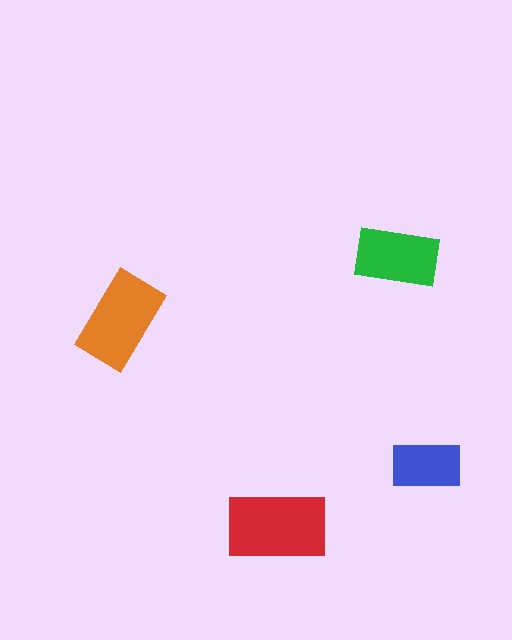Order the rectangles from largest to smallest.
the red one, the orange one, the green one, the blue one.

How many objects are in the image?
There are 4 objects in the image.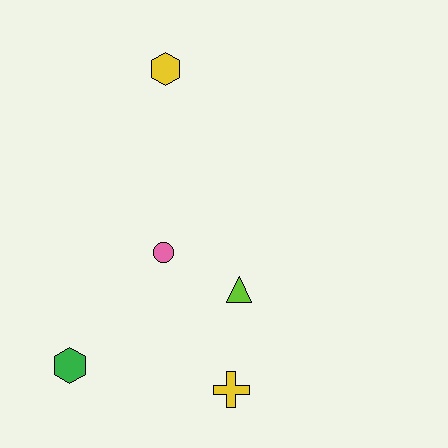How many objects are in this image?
There are 5 objects.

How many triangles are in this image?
There is 1 triangle.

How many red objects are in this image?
There are no red objects.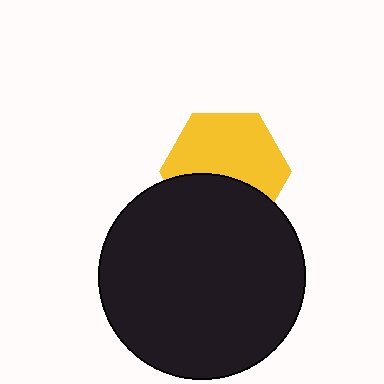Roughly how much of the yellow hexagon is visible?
About half of it is visible (roughly 61%).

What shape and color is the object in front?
The object in front is a black circle.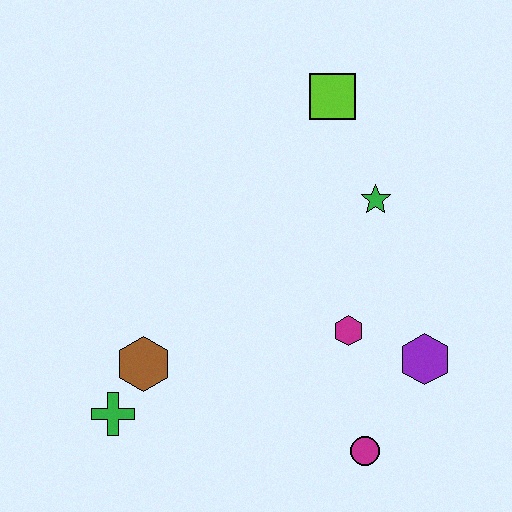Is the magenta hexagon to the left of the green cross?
No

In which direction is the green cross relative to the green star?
The green cross is to the left of the green star.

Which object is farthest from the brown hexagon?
The lime square is farthest from the brown hexagon.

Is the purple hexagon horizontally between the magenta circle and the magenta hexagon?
No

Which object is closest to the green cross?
The brown hexagon is closest to the green cross.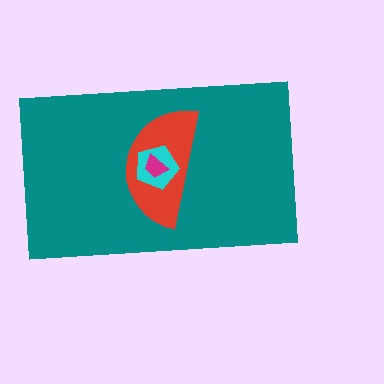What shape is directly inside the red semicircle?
The cyan pentagon.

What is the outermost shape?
The teal rectangle.